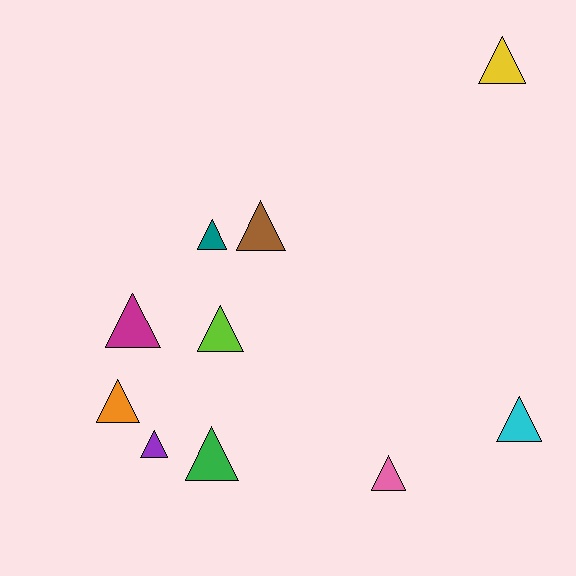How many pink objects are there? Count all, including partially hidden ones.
There is 1 pink object.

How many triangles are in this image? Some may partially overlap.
There are 10 triangles.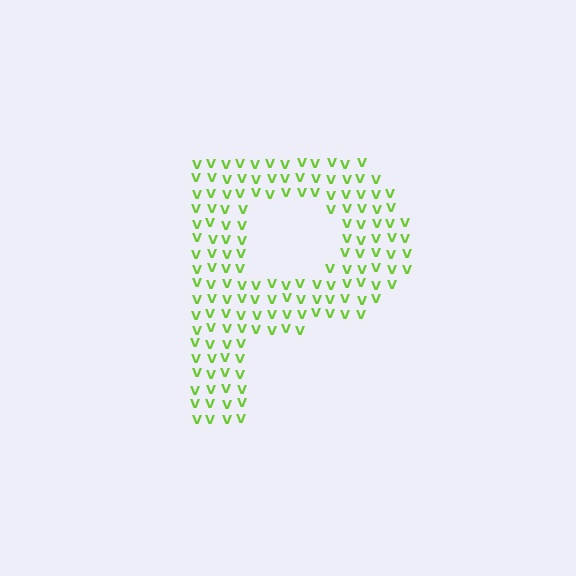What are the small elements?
The small elements are letter V's.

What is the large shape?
The large shape is the letter P.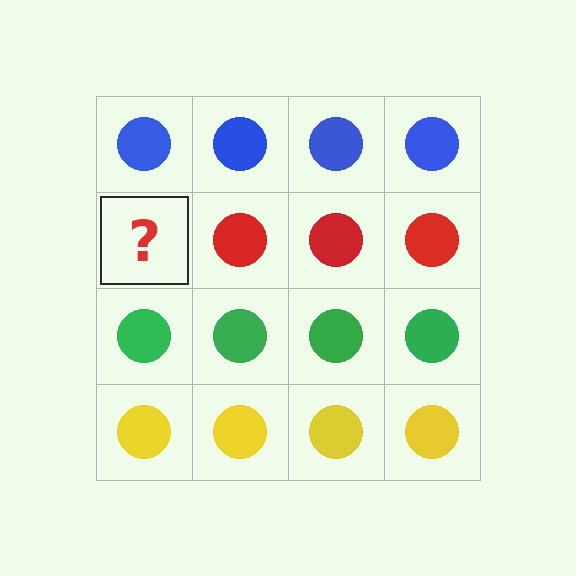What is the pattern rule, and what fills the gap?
The rule is that each row has a consistent color. The gap should be filled with a red circle.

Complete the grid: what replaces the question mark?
The question mark should be replaced with a red circle.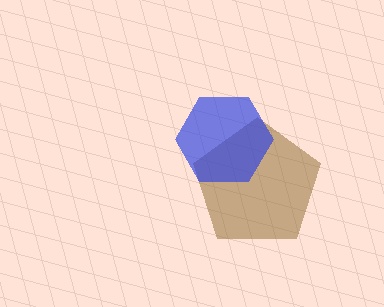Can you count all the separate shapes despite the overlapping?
Yes, there are 2 separate shapes.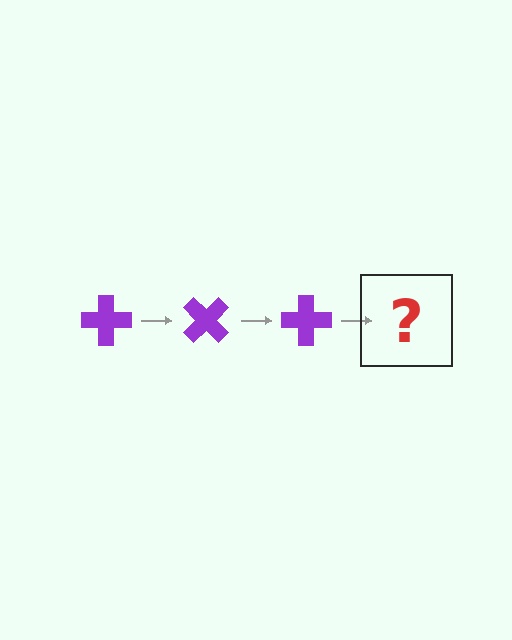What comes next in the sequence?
The next element should be a purple cross rotated 135 degrees.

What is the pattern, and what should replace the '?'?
The pattern is that the cross rotates 45 degrees each step. The '?' should be a purple cross rotated 135 degrees.